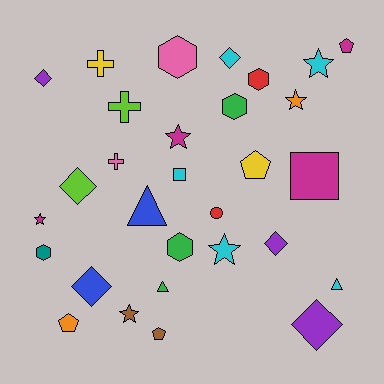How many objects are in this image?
There are 30 objects.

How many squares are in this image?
There are 2 squares.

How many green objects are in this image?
There are 3 green objects.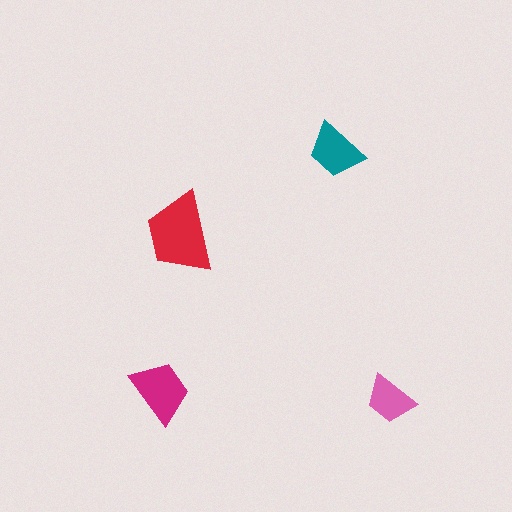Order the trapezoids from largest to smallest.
the red one, the magenta one, the teal one, the pink one.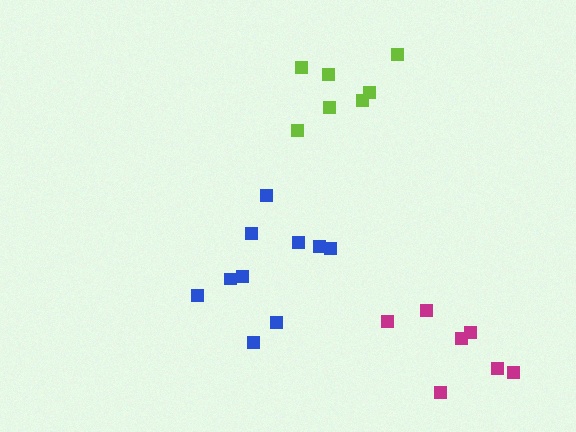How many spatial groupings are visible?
There are 3 spatial groupings.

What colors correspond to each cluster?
The clusters are colored: lime, magenta, blue.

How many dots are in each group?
Group 1: 7 dots, Group 2: 7 dots, Group 3: 10 dots (24 total).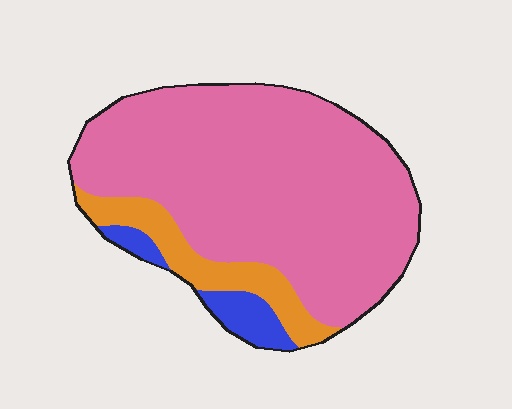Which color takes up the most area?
Pink, at roughly 80%.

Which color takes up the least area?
Blue, at roughly 5%.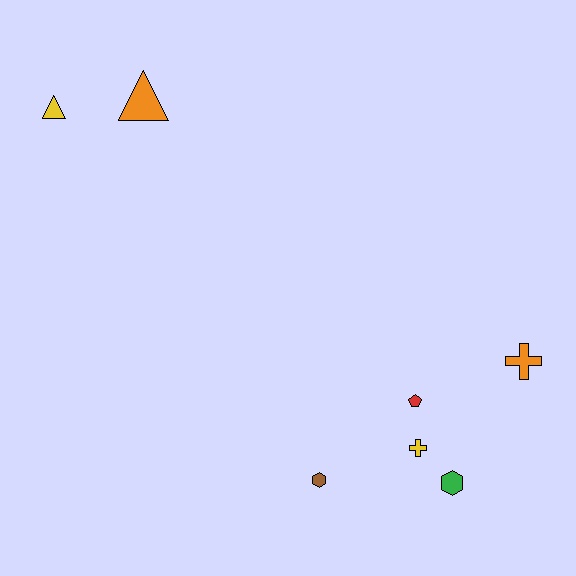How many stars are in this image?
There are no stars.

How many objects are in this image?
There are 7 objects.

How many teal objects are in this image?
There are no teal objects.